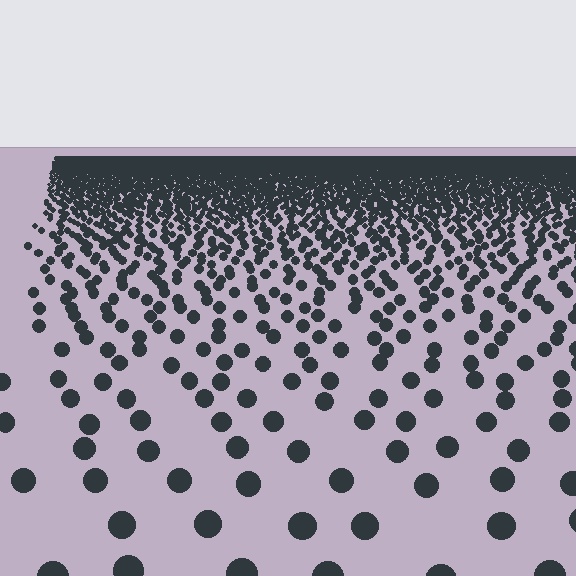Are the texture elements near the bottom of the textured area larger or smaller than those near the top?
Larger. Near the bottom, elements are closer to the viewer and appear at a bigger on-screen size.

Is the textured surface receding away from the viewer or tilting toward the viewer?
The surface is receding away from the viewer. Texture elements get smaller and denser toward the top.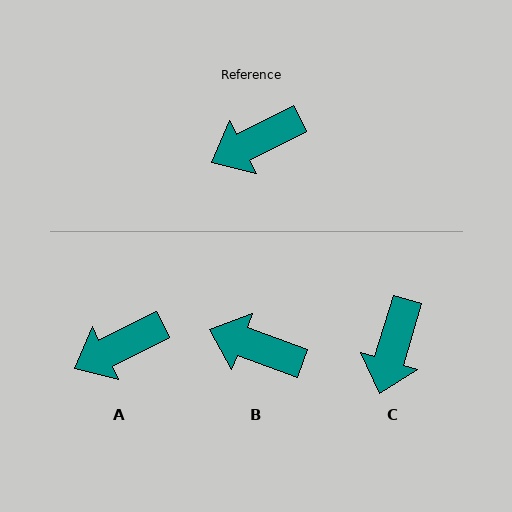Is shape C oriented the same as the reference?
No, it is off by about 47 degrees.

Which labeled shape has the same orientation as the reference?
A.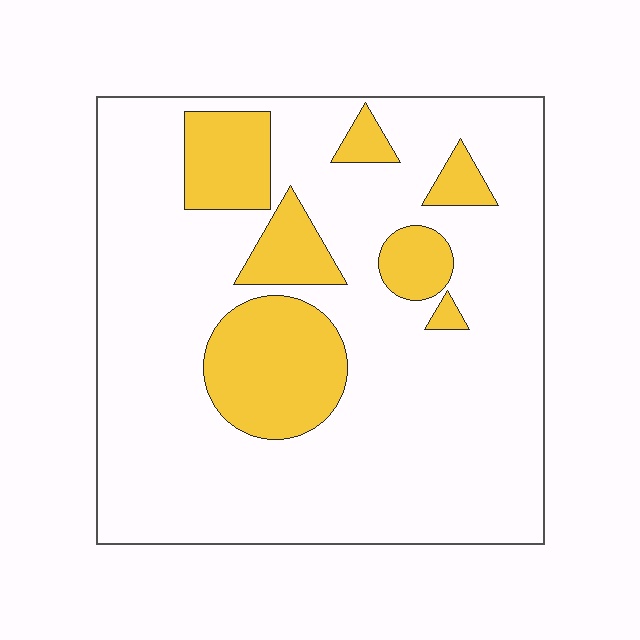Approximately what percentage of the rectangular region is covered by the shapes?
Approximately 20%.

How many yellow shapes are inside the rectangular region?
7.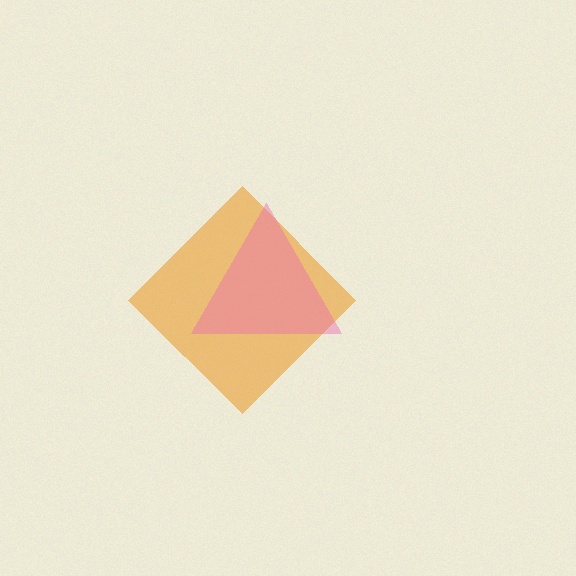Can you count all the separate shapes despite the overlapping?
Yes, there are 2 separate shapes.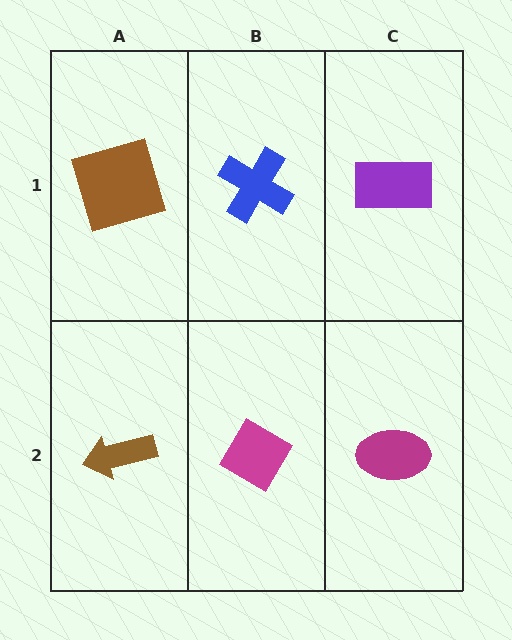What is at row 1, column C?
A purple rectangle.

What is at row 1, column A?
A brown square.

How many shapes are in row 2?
3 shapes.